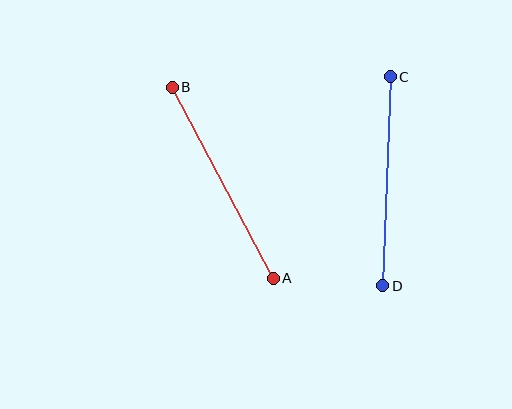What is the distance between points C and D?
The distance is approximately 209 pixels.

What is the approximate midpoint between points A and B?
The midpoint is at approximately (223, 183) pixels.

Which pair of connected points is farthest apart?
Points A and B are farthest apart.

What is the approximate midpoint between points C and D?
The midpoint is at approximately (386, 181) pixels.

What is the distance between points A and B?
The distance is approximately 216 pixels.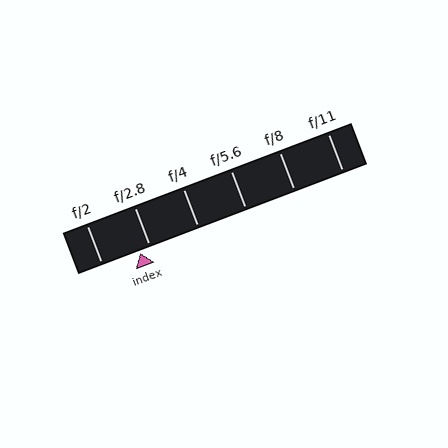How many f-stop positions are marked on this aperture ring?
There are 6 f-stop positions marked.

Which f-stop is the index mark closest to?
The index mark is closest to f/2.8.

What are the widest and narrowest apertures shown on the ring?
The widest aperture shown is f/2 and the narrowest is f/11.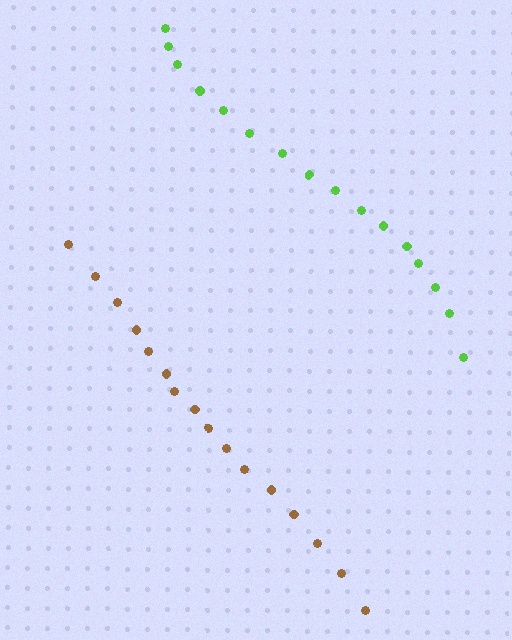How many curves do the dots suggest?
There are 2 distinct paths.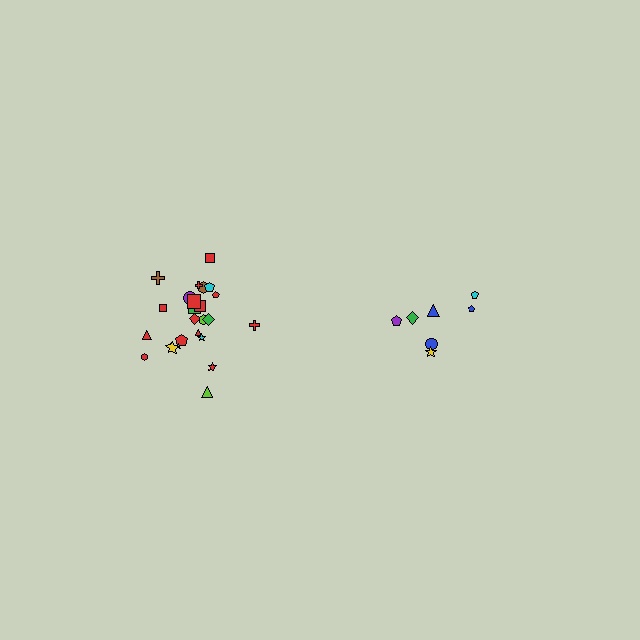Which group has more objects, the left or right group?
The left group.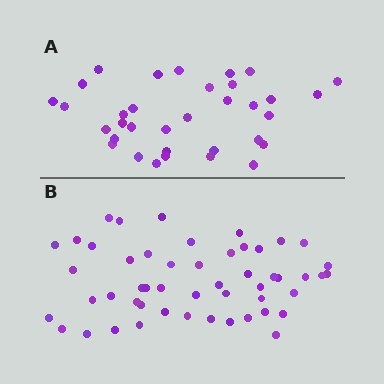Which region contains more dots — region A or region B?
Region B (the bottom region) has more dots.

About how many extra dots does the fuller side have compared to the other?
Region B has approximately 15 more dots than region A.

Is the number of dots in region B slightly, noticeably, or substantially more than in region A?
Region B has substantially more. The ratio is roughly 1.5 to 1.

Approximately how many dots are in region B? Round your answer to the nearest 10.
About 50 dots. (The exact count is 51, which rounds to 50.)